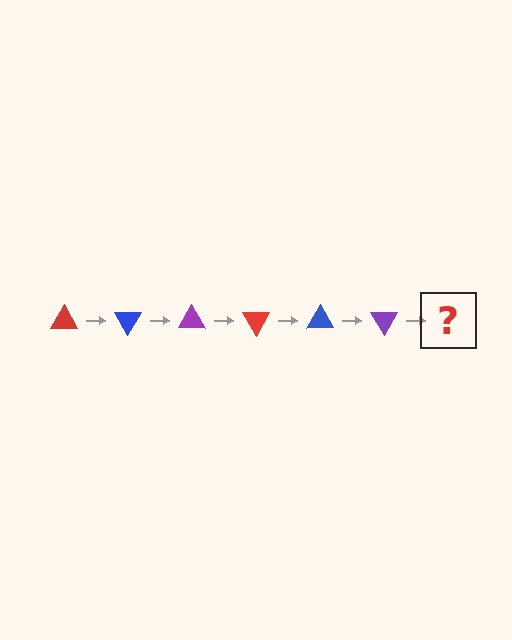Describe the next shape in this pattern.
It should be a red triangle, rotated 360 degrees from the start.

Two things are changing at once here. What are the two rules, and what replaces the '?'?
The two rules are that it rotates 60 degrees each step and the color cycles through red, blue, and purple. The '?' should be a red triangle, rotated 360 degrees from the start.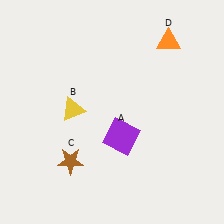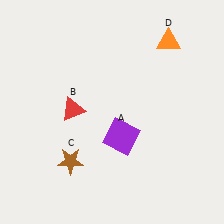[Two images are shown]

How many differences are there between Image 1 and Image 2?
There is 1 difference between the two images.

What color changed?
The triangle (B) changed from yellow in Image 1 to red in Image 2.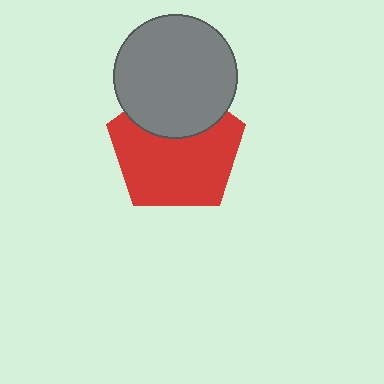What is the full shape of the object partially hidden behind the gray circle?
The partially hidden object is a red pentagon.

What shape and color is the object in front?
The object in front is a gray circle.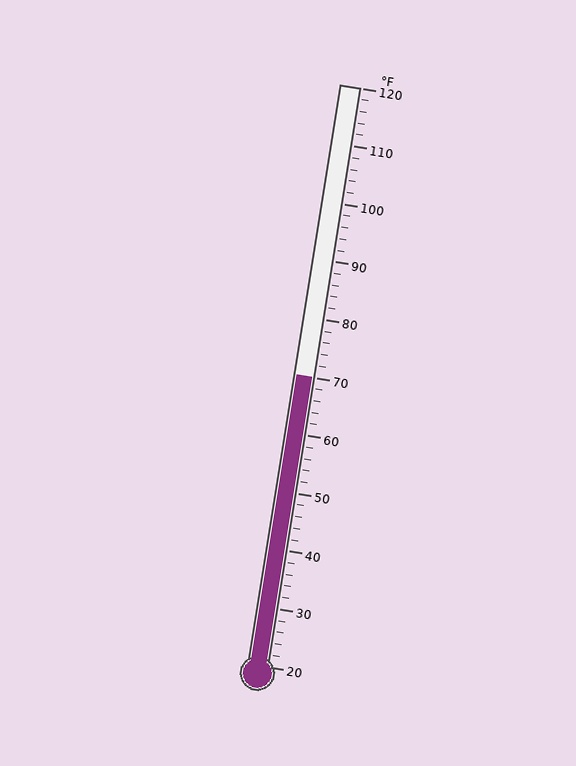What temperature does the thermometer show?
The thermometer shows approximately 70°F.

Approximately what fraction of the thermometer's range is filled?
The thermometer is filled to approximately 50% of its range.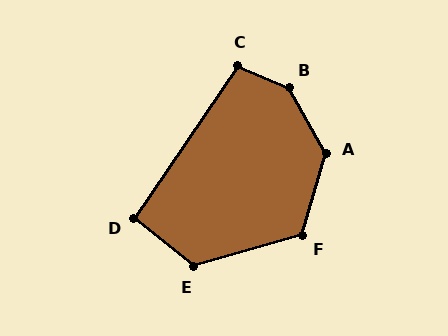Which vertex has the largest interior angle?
B, at approximately 143 degrees.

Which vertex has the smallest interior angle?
D, at approximately 95 degrees.